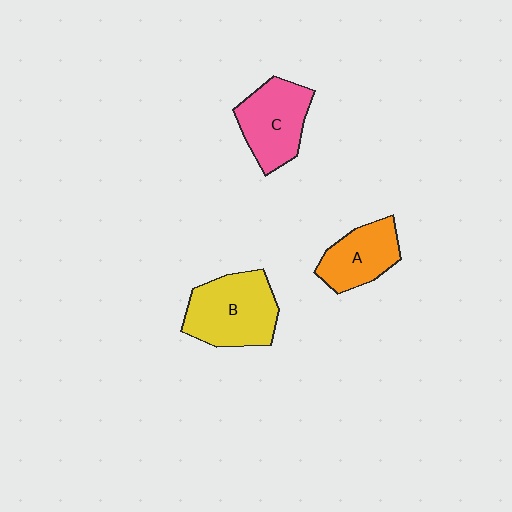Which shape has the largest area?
Shape B (yellow).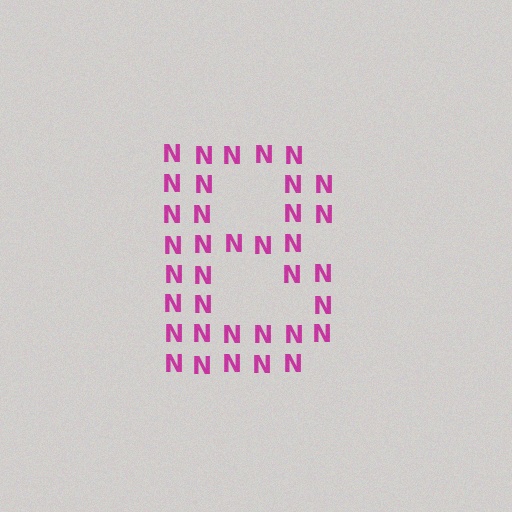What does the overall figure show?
The overall figure shows the letter B.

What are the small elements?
The small elements are letter N's.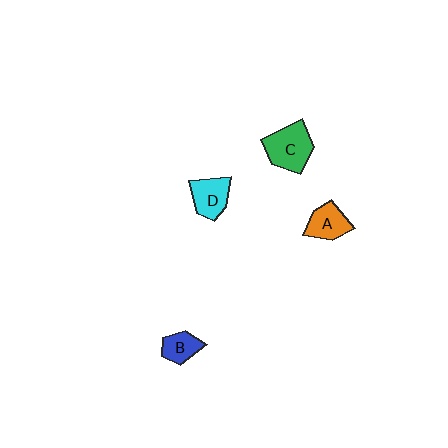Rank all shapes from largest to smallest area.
From largest to smallest: C (green), D (cyan), A (orange), B (blue).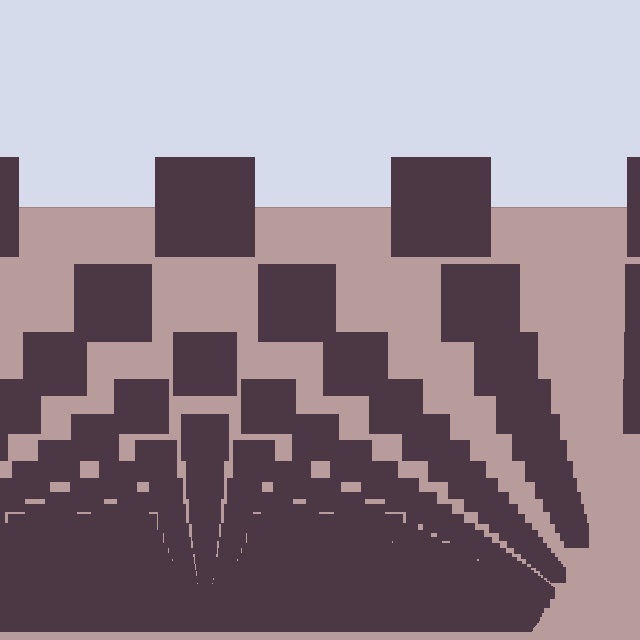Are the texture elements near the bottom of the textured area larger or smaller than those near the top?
Smaller. The gradient is inverted — elements near the bottom are smaller and denser.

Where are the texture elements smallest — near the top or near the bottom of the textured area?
Near the bottom.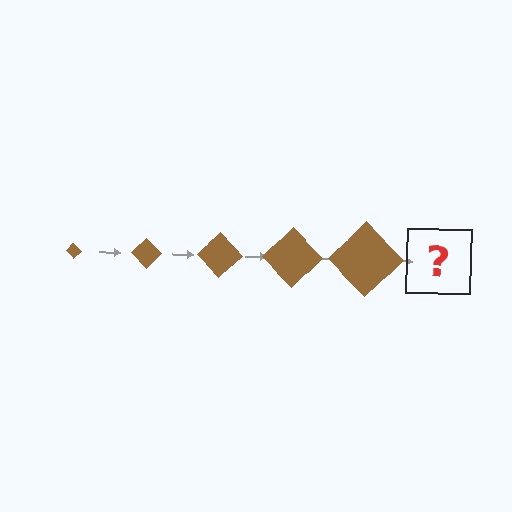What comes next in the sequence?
The next element should be a brown diamond, larger than the previous one.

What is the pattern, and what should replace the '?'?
The pattern is that the diamond gets progressively larger each step. The '?' should be a brown diamond, larger than the previous one.